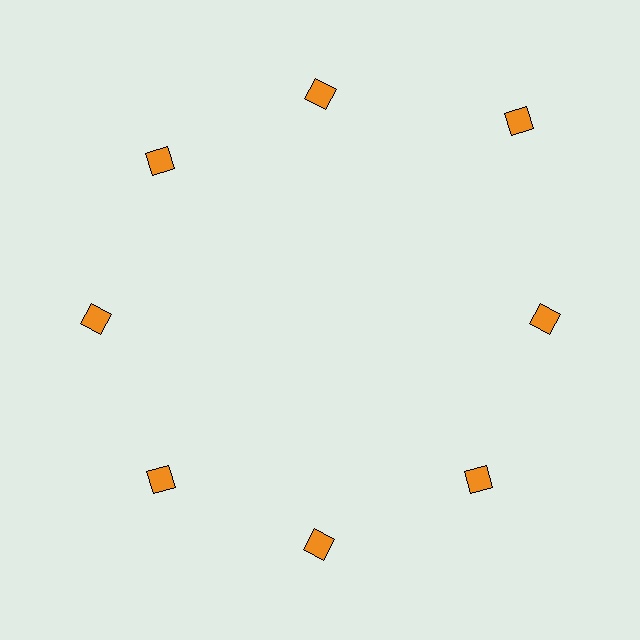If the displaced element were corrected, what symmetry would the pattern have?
It would have 8-fold rotational symmetry — the pattern would map onto itself every 45 degrees.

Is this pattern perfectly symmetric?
No. The 8 orange squares are arranged in a ring, but one element near the 2 o'clock position is pushed outward from the center, breaking the 8-fold rotational symmetry.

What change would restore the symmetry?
The symmetry would be restored by moving it inward, back onto the ring so that all 8 squares sit at equal angles and equal distance from the center.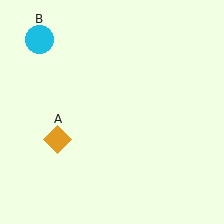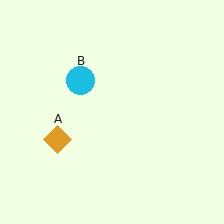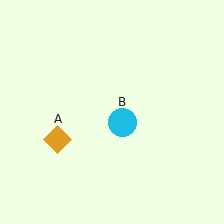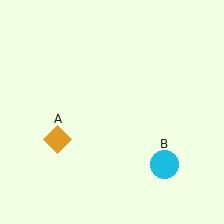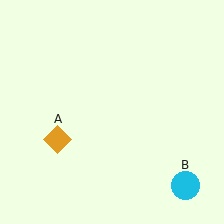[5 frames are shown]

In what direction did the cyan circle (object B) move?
The cyan circle (object B) moved down and to the right.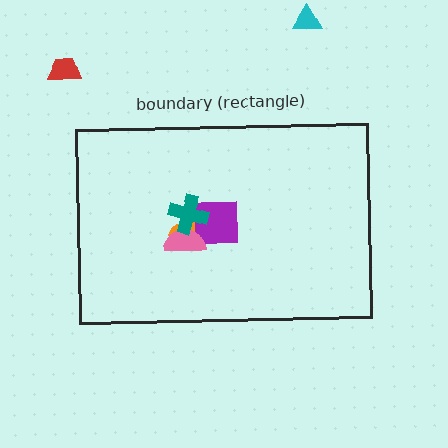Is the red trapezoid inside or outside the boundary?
Outside.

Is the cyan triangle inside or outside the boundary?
Outside.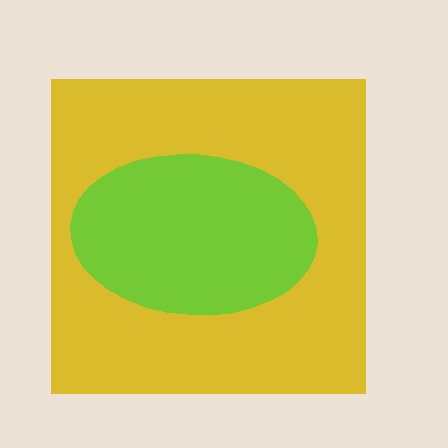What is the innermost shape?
The lime ellipse.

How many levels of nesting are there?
2.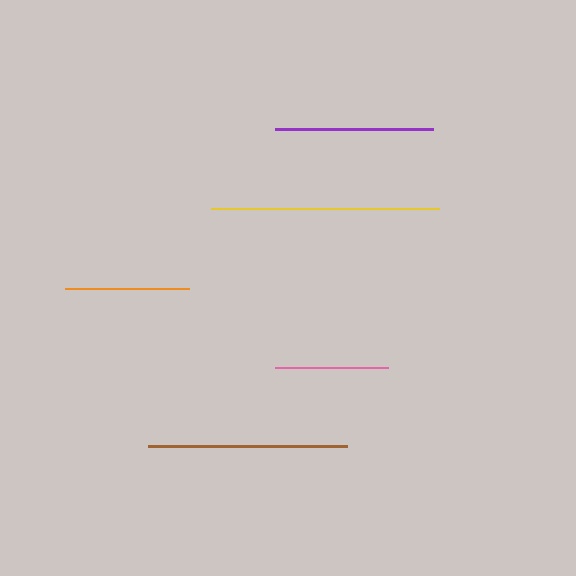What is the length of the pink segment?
The pink segment is approximately 113 pixels long.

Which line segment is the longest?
The yellow line is the longest at approximately 227 pixels.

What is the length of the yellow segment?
The yellow segment is approximately 227 pixels long.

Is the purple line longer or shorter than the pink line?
The purple line is longer than the pink line.